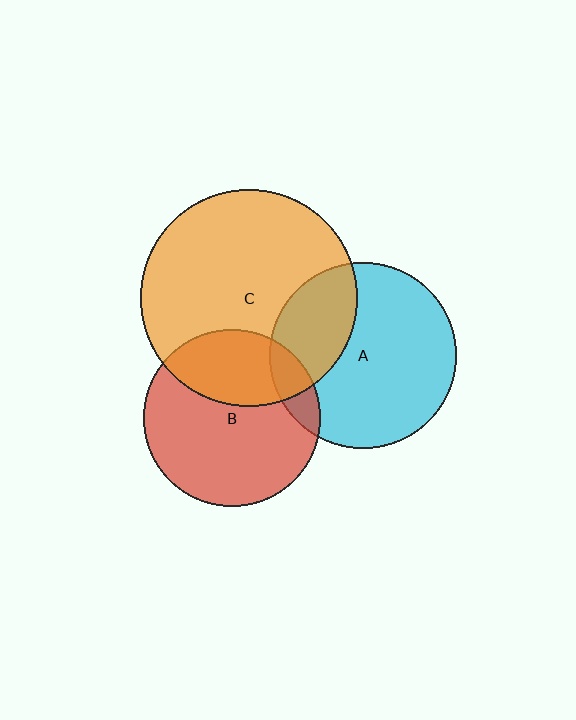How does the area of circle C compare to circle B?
Approximately 1.5 times.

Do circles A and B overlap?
Yes.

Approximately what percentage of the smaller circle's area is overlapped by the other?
Approximately 10%.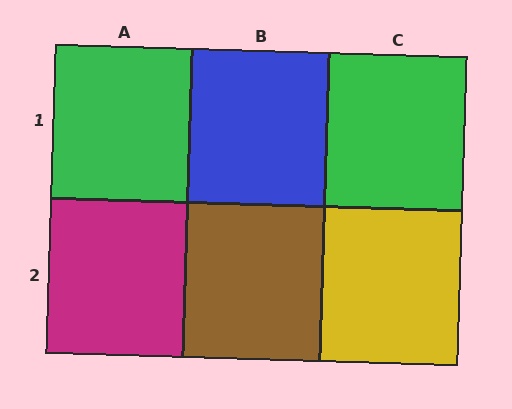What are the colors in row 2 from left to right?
Magenta, brown, yellow.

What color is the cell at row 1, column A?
Green.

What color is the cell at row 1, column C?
Green.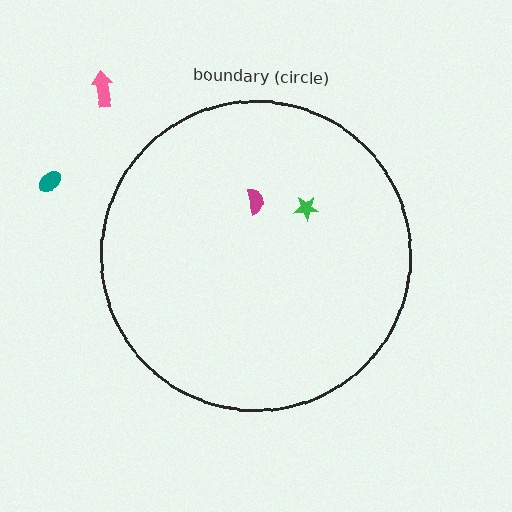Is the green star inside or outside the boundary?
Inside.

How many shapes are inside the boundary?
2 inside, 2 outside.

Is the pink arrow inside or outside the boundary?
Outside.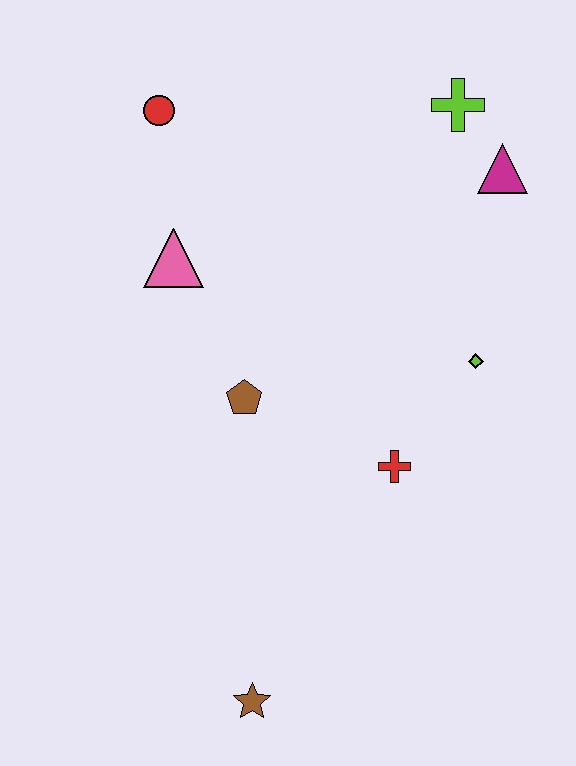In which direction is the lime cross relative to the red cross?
The lime cross is above the red cross.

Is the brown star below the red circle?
Yes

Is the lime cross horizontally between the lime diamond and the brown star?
Yes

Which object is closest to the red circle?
The pink triangle is closest to the red circle.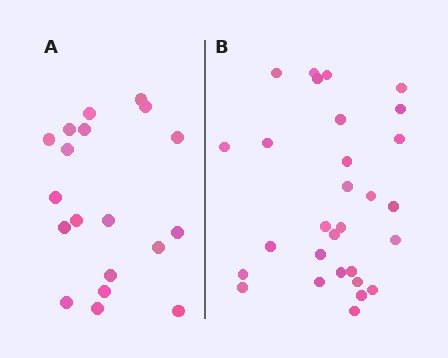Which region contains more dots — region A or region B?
Region B (the right region) has more dots.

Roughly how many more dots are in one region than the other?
Region B has roughly 10 or so more dots than region A.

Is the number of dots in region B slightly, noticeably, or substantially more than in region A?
Region B has substantially more. The ratio is roughly 1.5 to 1.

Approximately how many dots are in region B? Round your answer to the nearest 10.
About 30 dots. (The exact count is 29, which rounds to 30.)